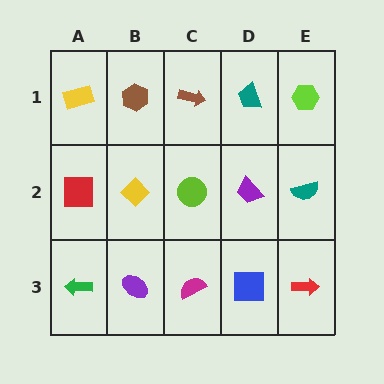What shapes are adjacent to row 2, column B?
A brown hexagon (row 1, column B), a purple ellipse (row 3, column B), a red square (row 2, column A), a lime circle (row 2, column C).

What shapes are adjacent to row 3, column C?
A lime circle (row 2, column C), a purple ellipse (row 3, column B), a blue square (row 3, column D).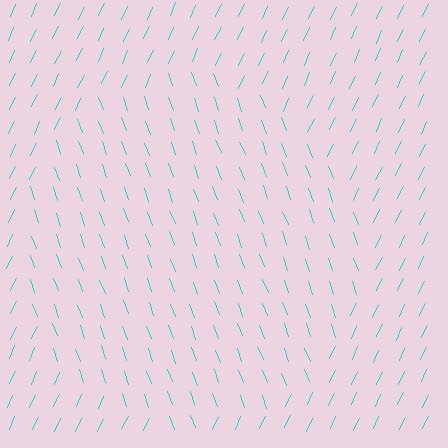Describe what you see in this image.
The image is filled with small cyan line segments. A circle region in the image has lines oriented differently from the surrounding lines, creating a visible texture boundary.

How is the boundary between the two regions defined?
The boundary is defined purely by a change in line orientation (approximately 45 degrees difference). All lines are the same color and thickness.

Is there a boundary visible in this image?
Yes, there is a texture boundary formed by a change in line orientation.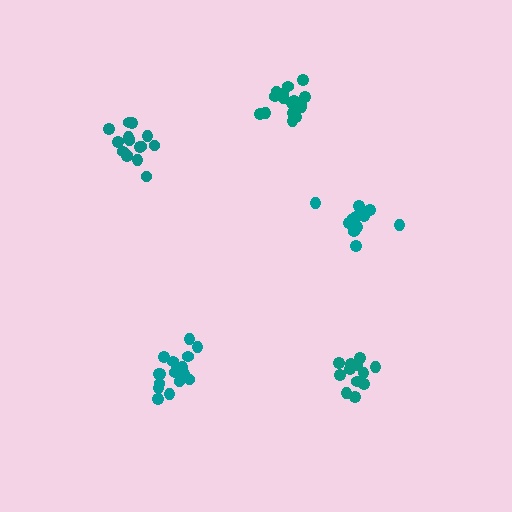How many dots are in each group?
Group 1: 13 dots, Group 2: 18 dots, Group 3: 13 dots, Group 4: 16 dots, Group 5: 16 dots (76 total).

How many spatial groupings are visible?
There are 5 spatial groupings.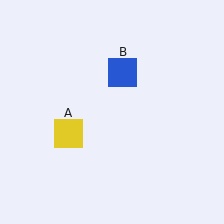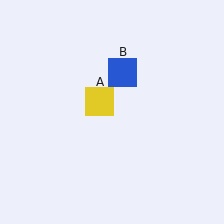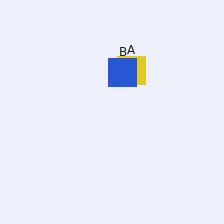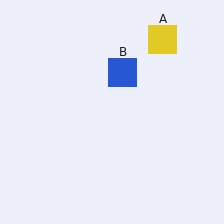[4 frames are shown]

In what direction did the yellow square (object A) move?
The yellow square (object A) moved up and to the right.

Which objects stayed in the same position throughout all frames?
Blue square (object B) remained stationary.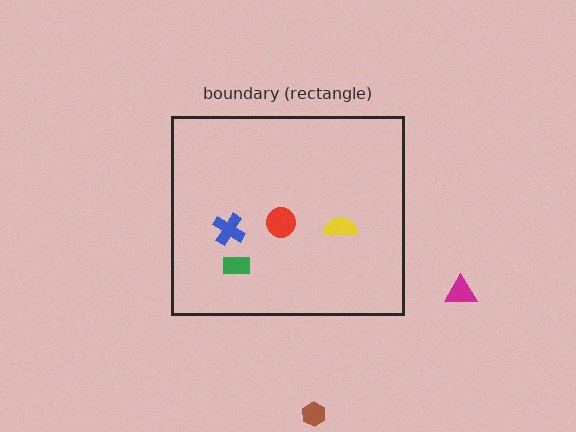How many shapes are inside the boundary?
4 inside, 2 outside.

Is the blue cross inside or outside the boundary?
Inside.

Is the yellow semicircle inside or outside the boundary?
Inside.